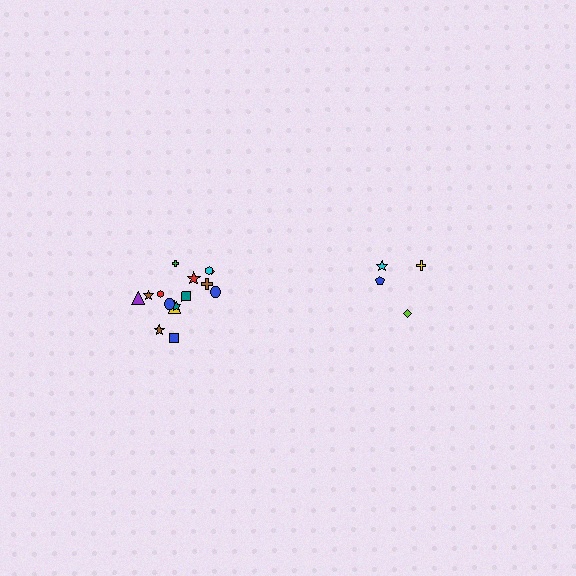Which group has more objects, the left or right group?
The left group.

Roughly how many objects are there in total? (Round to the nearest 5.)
Roughly 20 objects in total.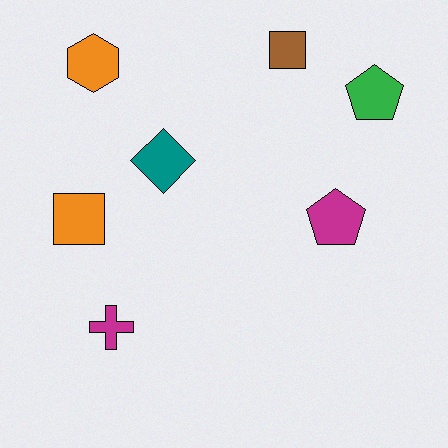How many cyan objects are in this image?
There are no cyan objects.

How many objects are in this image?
There are 7 objects.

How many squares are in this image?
There are 2 squares.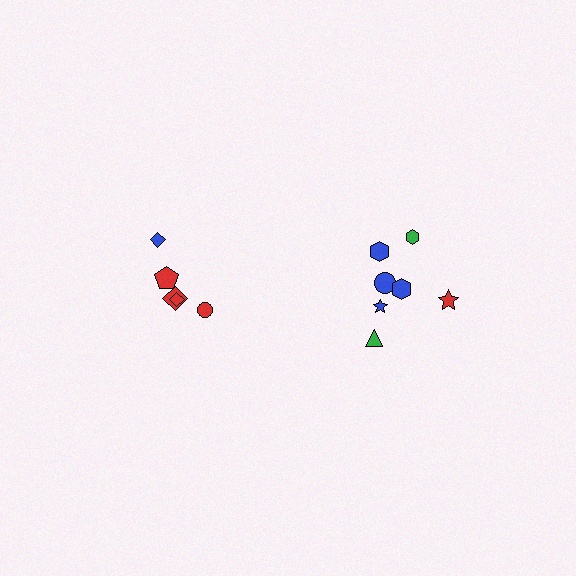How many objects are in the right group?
There are 7 objects.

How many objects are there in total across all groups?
There are 12 objects.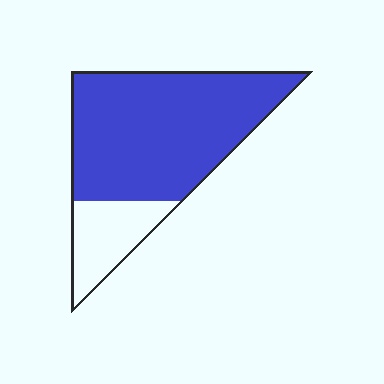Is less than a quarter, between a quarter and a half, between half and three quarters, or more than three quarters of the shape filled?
More than three quarters.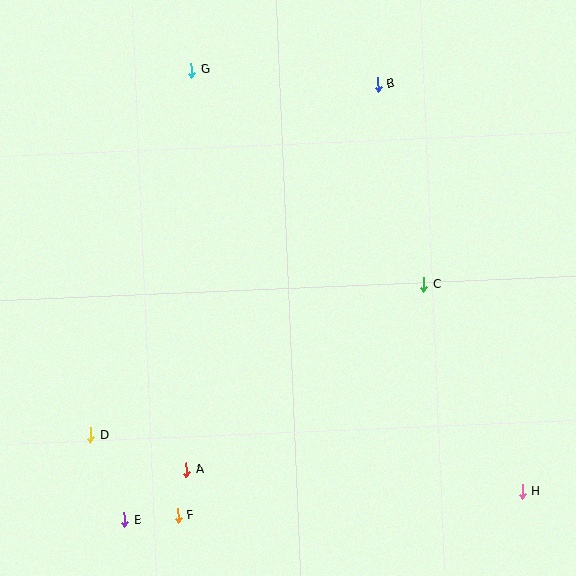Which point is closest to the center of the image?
Point C at (424, 285) is closest to the center.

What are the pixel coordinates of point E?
Point E is at (124, 520).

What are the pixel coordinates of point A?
Point A is at (186, 470).